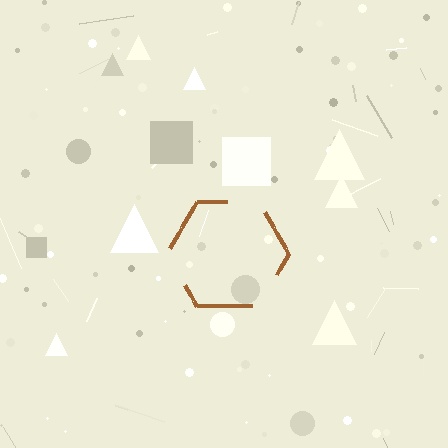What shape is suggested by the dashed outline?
The dashed outline suggests a hexagon.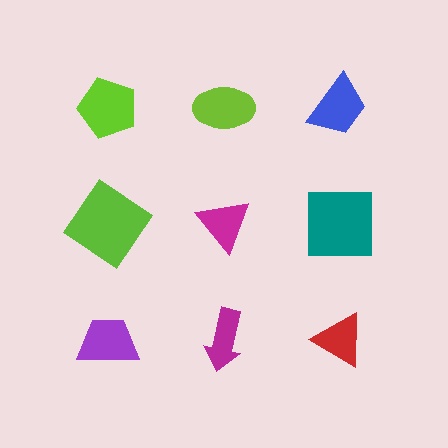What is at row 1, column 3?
A blue trapezoid.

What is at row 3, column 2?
A magenta arrow.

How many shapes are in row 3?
3 shapes.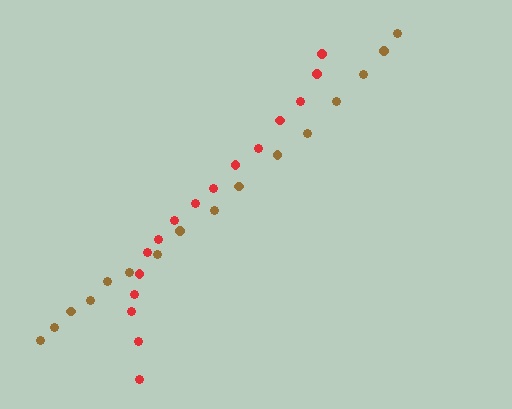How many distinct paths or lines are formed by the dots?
There are 2 distinct paths.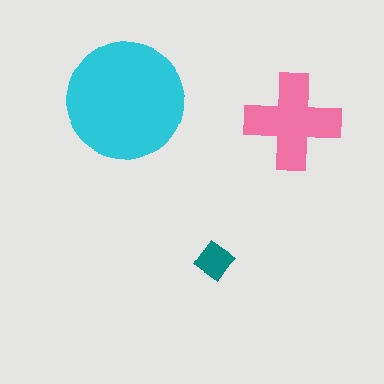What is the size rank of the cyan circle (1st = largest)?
1st.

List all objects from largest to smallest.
The cyan circle, the pink cross, the teal diamond.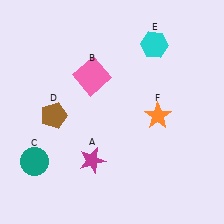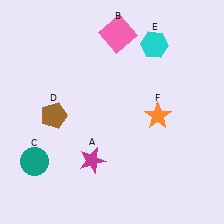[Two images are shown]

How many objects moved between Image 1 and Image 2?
1 object moved between the two images.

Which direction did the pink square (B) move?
The pink square (B) moved up.